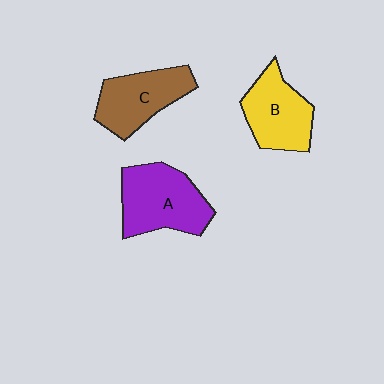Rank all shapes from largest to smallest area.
From largest to smallest: A (purple), B (yellow), C (brown).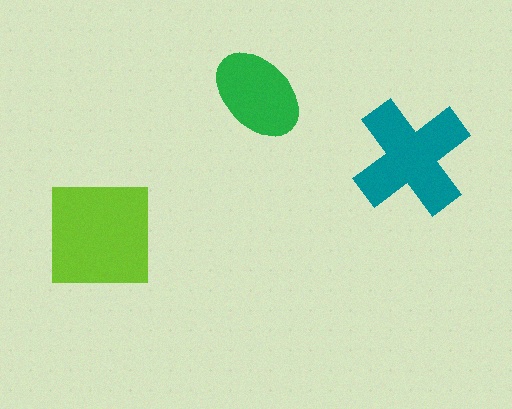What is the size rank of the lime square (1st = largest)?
1st.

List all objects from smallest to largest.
The green ellipse, the teal cross, the lime square.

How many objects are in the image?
There are 3 objects in the image.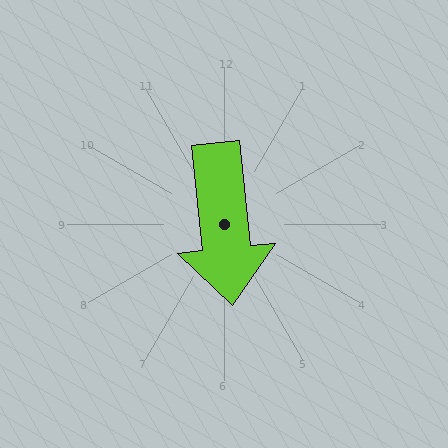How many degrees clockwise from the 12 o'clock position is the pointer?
Approximately 174 degrees.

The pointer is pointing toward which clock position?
Roughly 6 o'clock.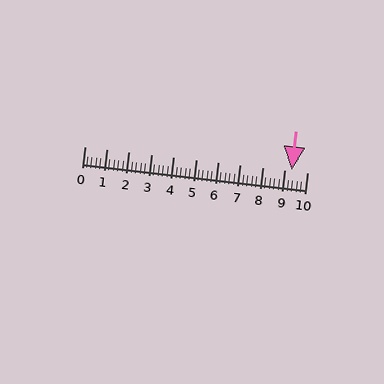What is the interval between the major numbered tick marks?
The major tick marks are spaced 1 units apart.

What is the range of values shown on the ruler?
The ruler shows values from 0 to 10.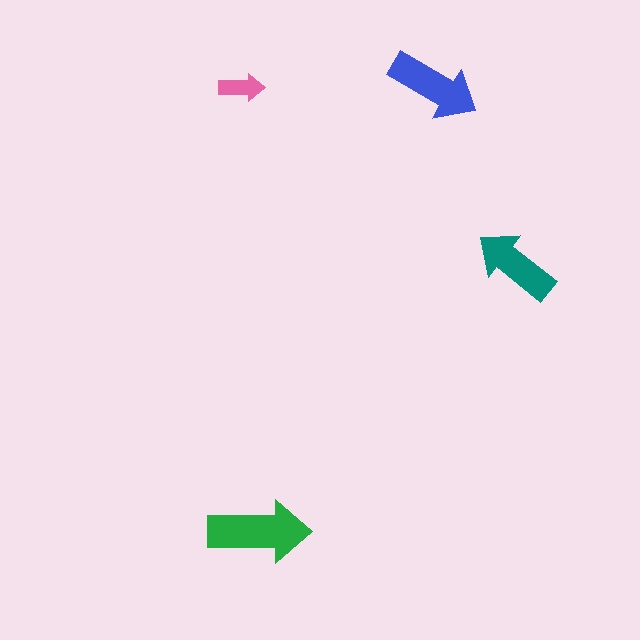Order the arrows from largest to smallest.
the green one, the blue one, the teal one, the pink one.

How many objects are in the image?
There are 4 objects in the image.